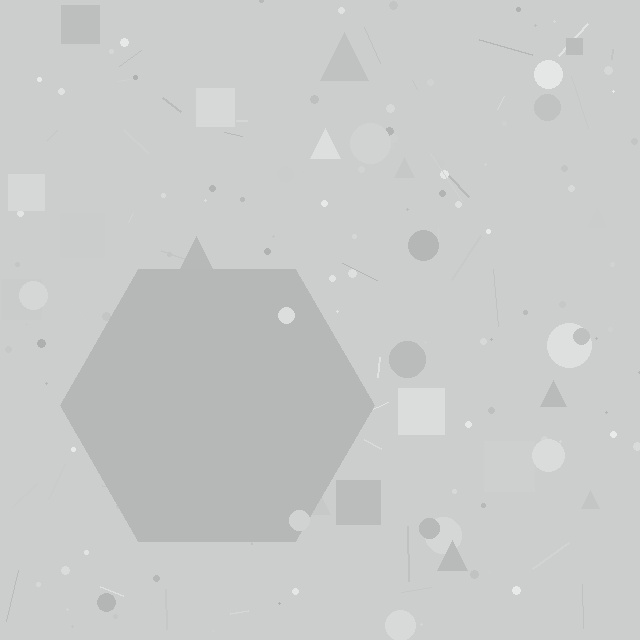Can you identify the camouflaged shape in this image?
The camouflaged shape is a hexagon.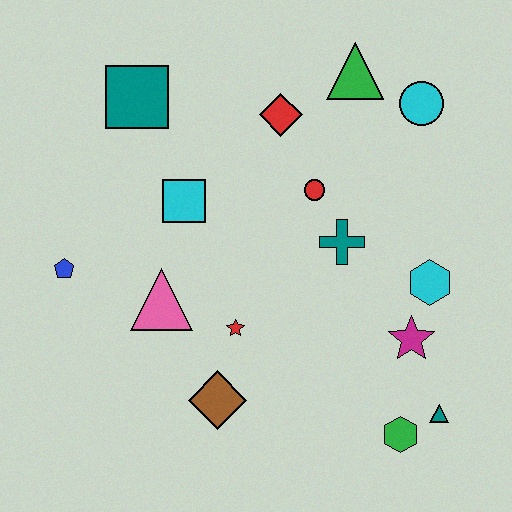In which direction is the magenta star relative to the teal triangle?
The magenta star is above the teal triangle.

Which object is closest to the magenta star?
The cyan hexagon is closest to the magenta star.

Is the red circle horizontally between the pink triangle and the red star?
No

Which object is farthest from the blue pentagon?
The teal triangle is farthest from the blue pentagon.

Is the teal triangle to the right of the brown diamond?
Yes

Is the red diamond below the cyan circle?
Yes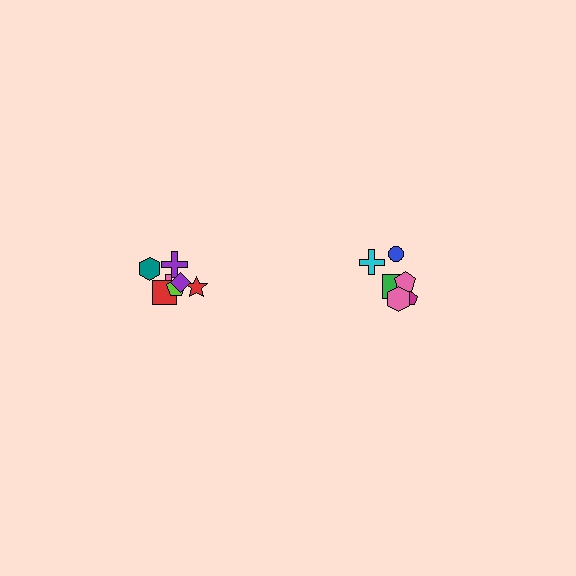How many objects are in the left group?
There are 8 objects.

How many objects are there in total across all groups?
There are 14 objects.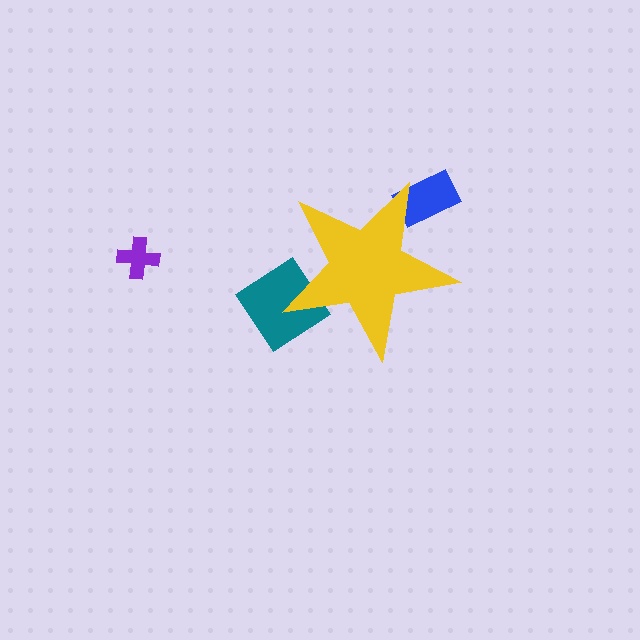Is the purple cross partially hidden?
No, the purple cross is fully visible.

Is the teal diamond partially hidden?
Yes, the teal diamond is partially hidden behind the yellow star.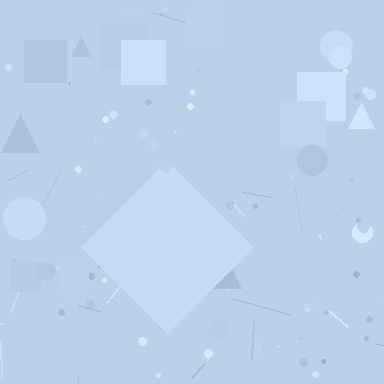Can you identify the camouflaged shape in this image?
The camouflaged shape is a diamond.